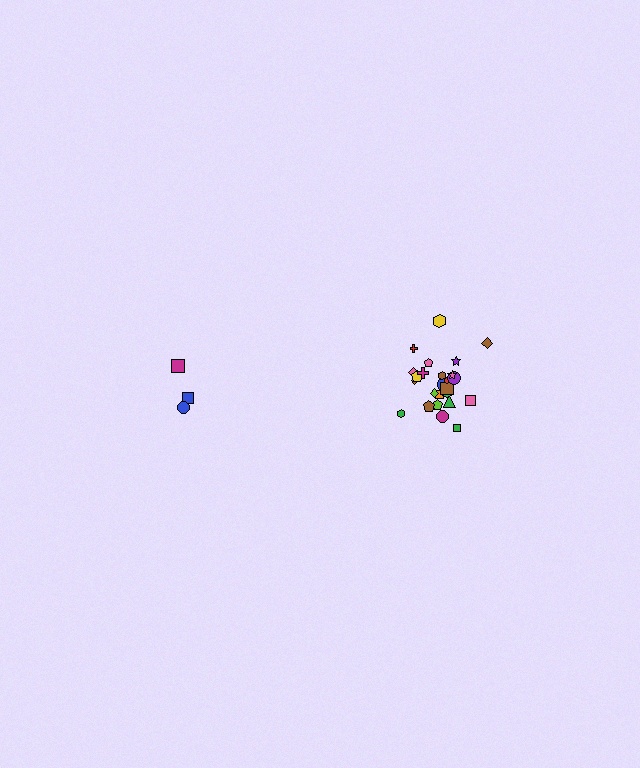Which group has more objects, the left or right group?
The right group.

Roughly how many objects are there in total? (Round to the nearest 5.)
Roughly 30 objects in total.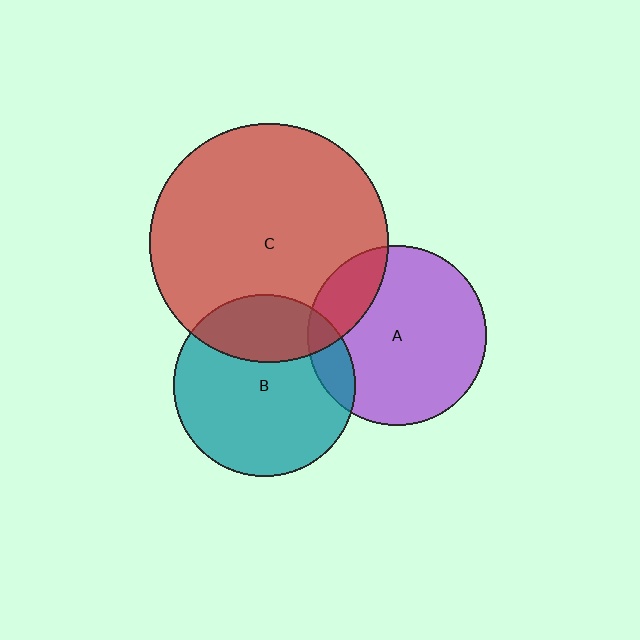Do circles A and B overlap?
Yes.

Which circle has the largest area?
Circle C (red).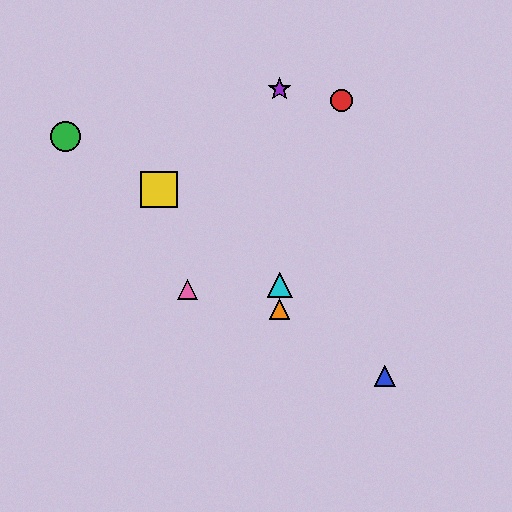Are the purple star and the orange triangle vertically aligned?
Yes, both are at x≈280.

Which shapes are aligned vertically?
The purple star, the orange triangle, the cyan triangle are aligned vertically.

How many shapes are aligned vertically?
3 shapes (the purple star, the orange triangle, the cyan triangle) are aligned vertically.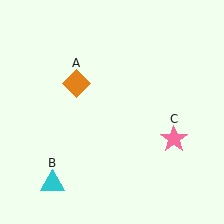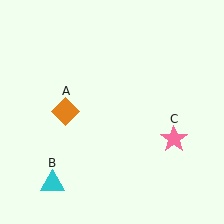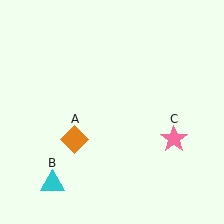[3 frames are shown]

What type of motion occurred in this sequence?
The orange diamond (object A) rotated counterclockwise around the center of the scene.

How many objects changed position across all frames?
1 object changed position: orange diamond (object A).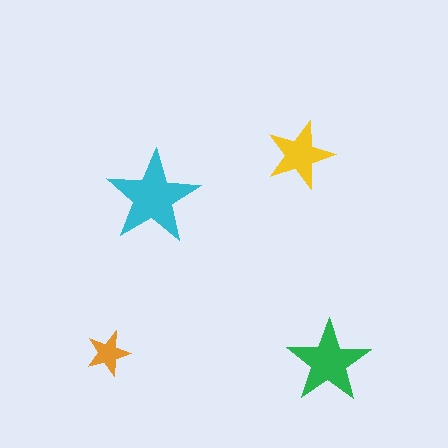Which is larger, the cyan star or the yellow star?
The cyan one.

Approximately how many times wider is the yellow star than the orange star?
About 1.5 times wider.